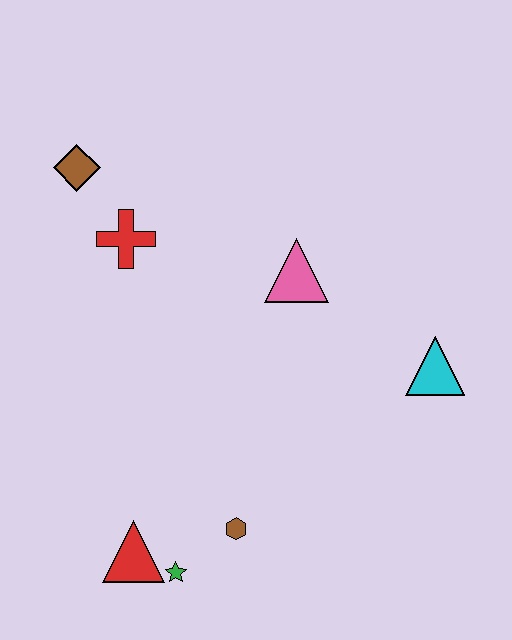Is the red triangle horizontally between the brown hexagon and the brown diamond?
Yes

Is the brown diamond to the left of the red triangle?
Yes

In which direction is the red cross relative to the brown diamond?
The red cross is below the brown diamond.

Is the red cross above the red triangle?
Yes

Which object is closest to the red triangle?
The green star is closest to the red triangle.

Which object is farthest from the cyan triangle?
The brown diamond is farthest from the cyan triangle.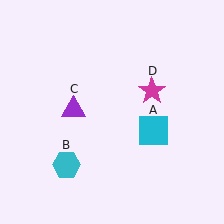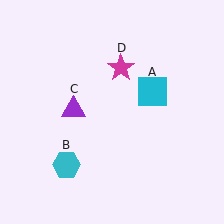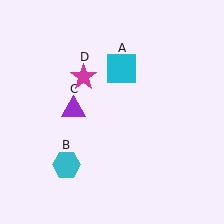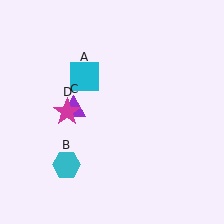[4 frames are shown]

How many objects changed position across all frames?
2 objects changed position: cyan square (object A), magenta star (object D).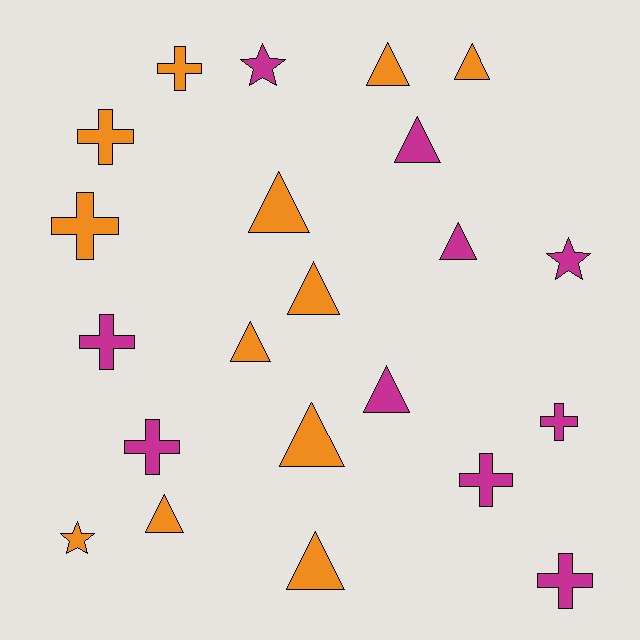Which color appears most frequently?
Orange, with 12 objects.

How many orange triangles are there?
There are 8 orange triangles.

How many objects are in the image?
There are 22 objects.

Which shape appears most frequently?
Triangle, with 11 objects.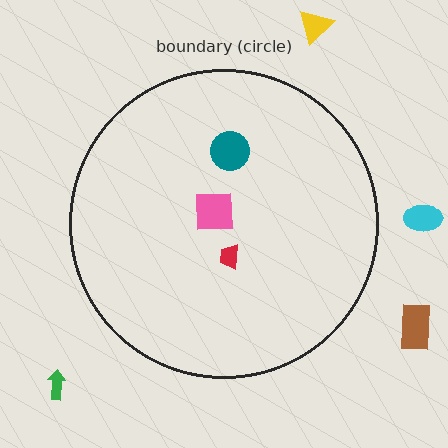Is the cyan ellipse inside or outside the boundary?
Outside.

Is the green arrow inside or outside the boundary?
Outside.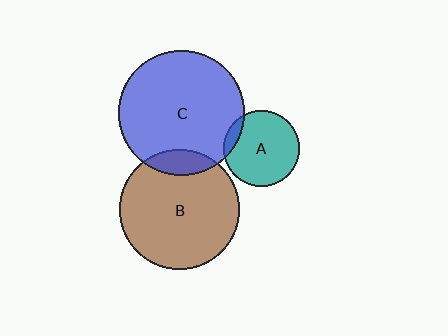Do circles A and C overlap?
Yes.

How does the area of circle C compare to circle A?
Approximately 2.8 times.